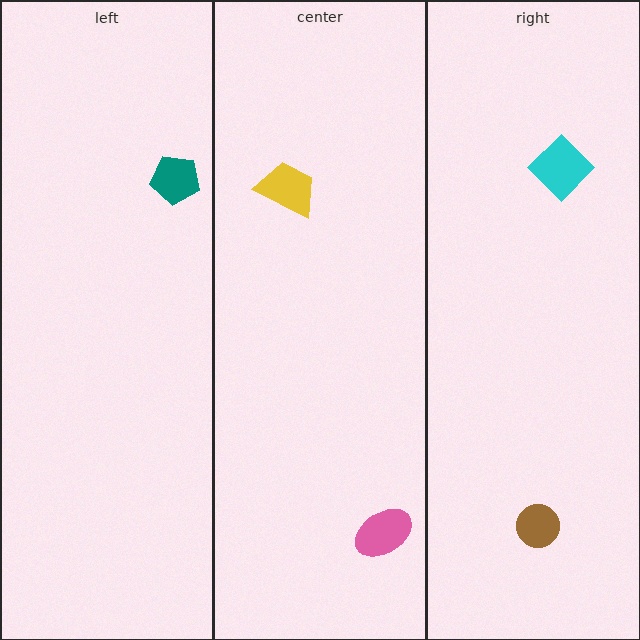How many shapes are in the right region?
2.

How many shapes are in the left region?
1.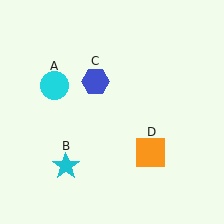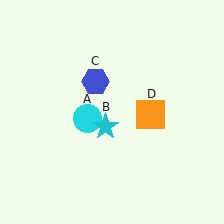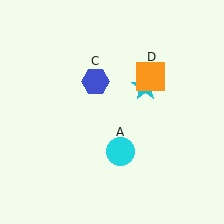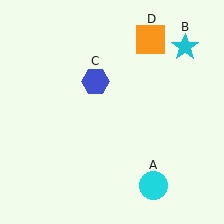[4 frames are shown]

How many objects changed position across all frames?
3 objects changed position: cyan circle (object A), cyan star (object B), orange square (object D).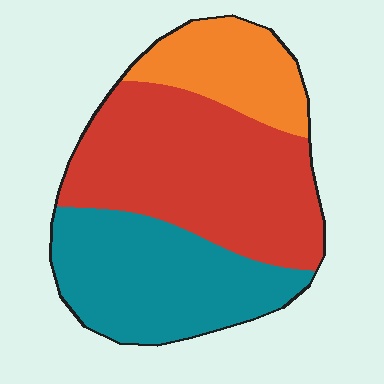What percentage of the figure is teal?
Teal covers about 35% of the figure.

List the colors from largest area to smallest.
From largest to smallest: red, teal, orange.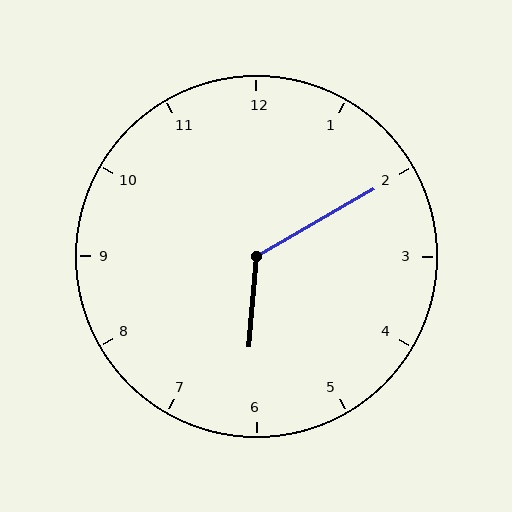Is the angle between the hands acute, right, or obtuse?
It is obtuse.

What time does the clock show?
6:10.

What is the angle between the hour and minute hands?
Approximately 125 degrees.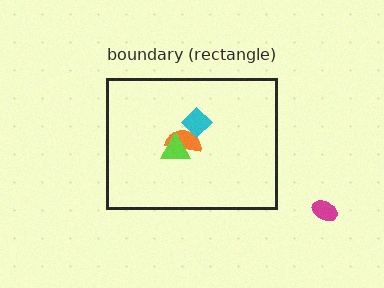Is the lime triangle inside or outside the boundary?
Inside.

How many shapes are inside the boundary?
3 inside, 1 outside.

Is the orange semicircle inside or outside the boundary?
Inside.